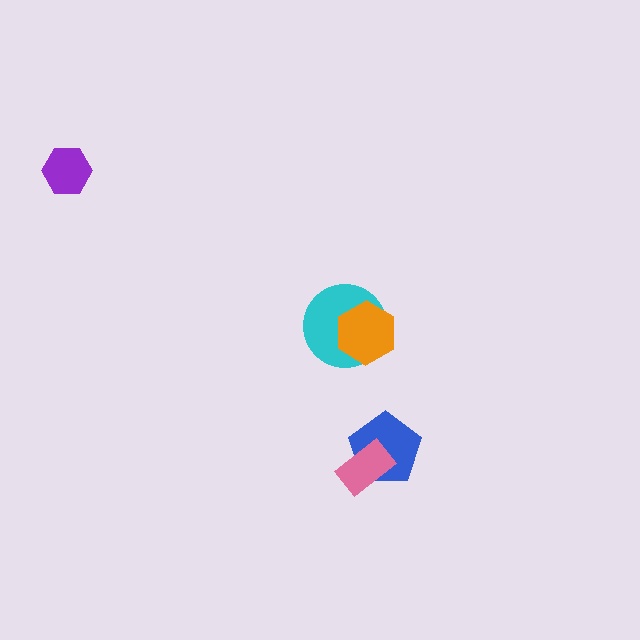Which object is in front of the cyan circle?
The orange hexagon is in front of the cyan circle.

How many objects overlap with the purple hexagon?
0 objects overlap with the purple hexagon.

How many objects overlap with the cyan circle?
1 object overlaps with the cyan circle.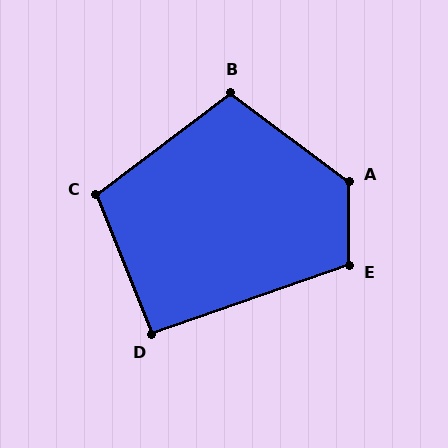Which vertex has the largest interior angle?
A, at approximately 127 degrees.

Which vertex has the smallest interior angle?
D, at approximately 93 degrees.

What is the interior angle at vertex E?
Approximately 109 degrees (obtuse).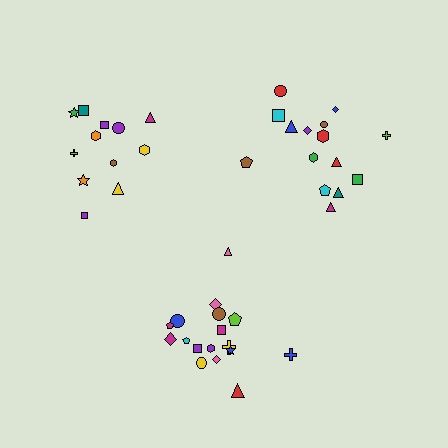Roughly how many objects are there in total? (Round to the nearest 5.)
Roughly 45 objects in total.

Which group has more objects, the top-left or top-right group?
The top-right group.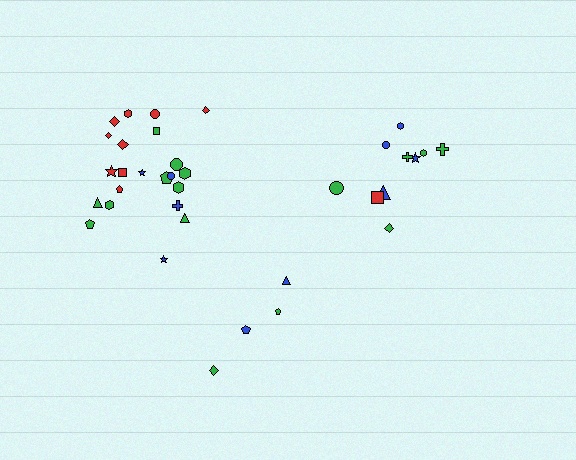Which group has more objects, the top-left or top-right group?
The top-left group.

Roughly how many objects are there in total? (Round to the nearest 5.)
Roughly 35 objects in total.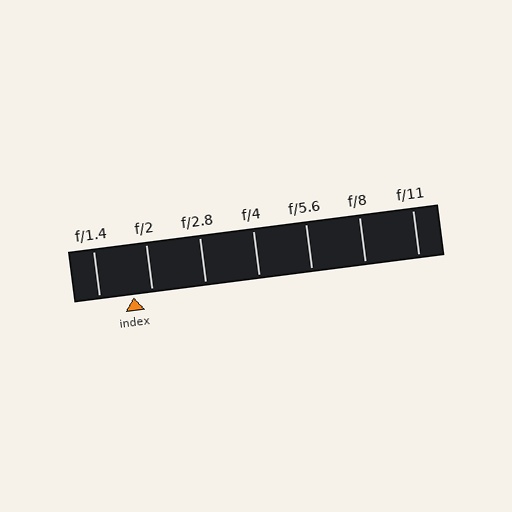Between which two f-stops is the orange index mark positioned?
The index mark is between f/1.4 and f/2.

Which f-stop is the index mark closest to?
The index mark is closest to f/2.